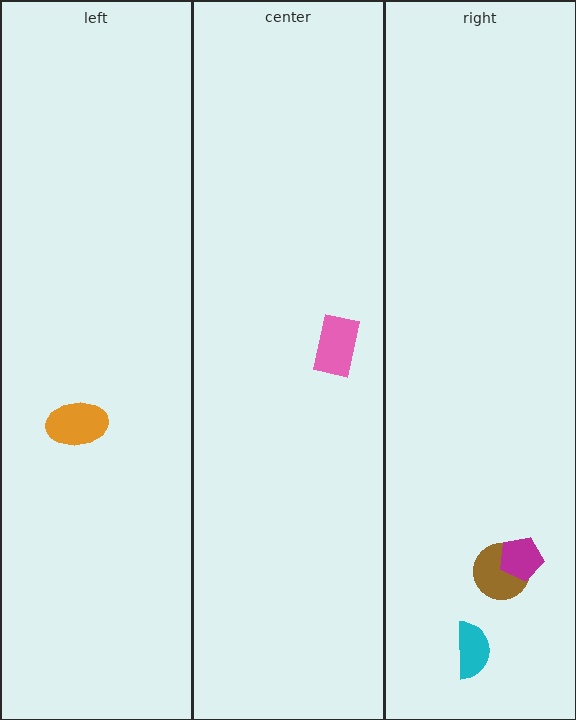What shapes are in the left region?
The orange ellipse.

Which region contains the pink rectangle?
The center region.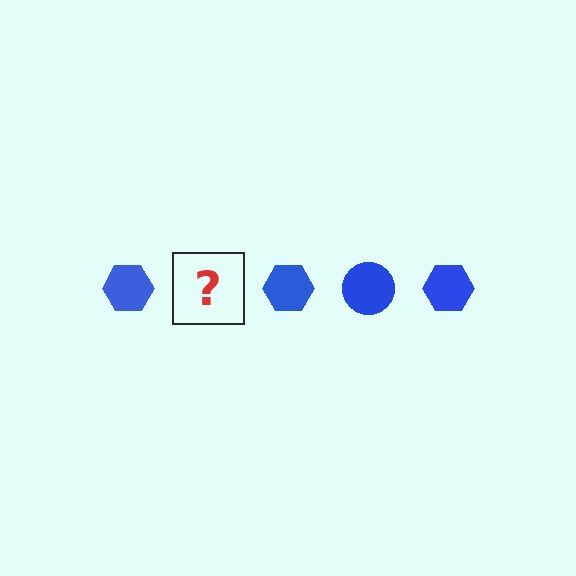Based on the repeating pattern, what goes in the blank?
The blank should be a blue circle.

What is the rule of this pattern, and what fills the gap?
The rule is that the pattern cycles through hexagon, circle shapes in blue. The gap should be filled with a blue circle.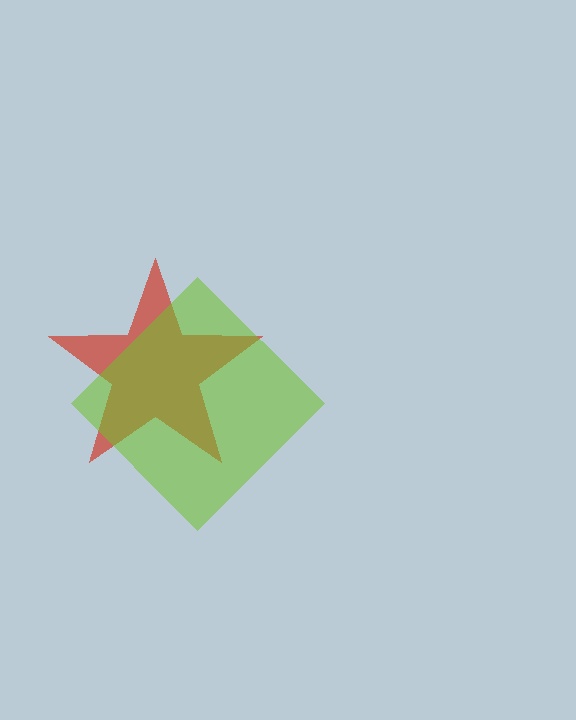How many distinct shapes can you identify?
There are 2 distinct shapes: a red star, a lime diamond.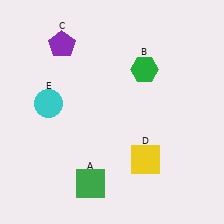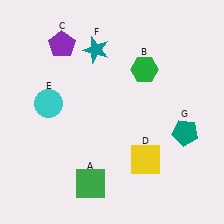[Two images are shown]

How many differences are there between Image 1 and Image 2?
There are 2 differences between the two images.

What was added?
A teal star (F), a teal pentagon (G) were added in Image 2.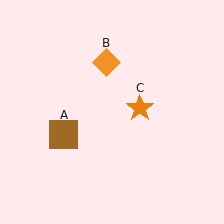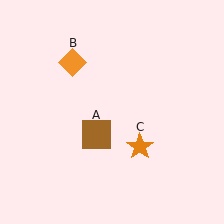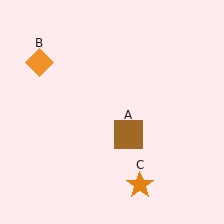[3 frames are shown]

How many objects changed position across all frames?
3 objects changed position: brown square (object A), orange diamond (object B), orange star (object C).